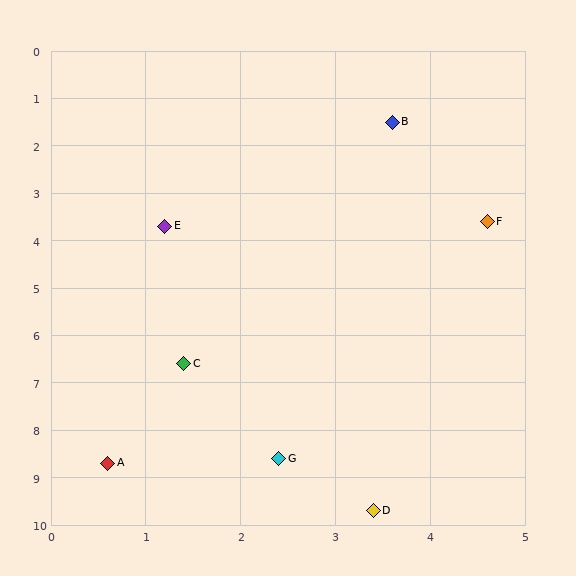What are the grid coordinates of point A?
Point A is at approximately (0.6, 8.7).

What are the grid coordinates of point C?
Point C is at approximately (1.4, 6.6).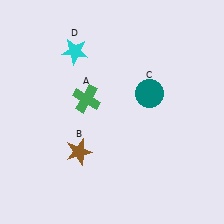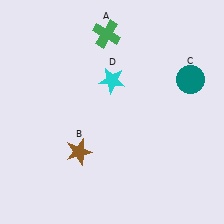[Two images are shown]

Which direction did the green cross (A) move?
The green cross (A) moved up.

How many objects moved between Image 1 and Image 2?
3 objects moved between the two images.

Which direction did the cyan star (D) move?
The cyan star (D) moved right.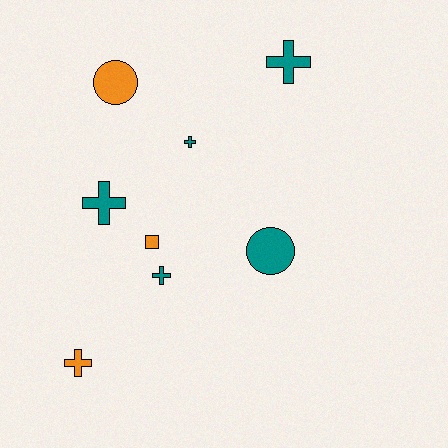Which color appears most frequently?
Teal, with 5 objects.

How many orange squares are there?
There is 1 orange square.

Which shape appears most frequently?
Cross, with 5 objects.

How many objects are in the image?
There are 8 objects.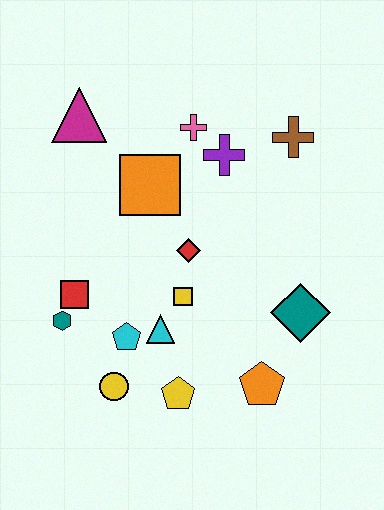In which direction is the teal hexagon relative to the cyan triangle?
The teal hexagon is to the left of the cyan triangle.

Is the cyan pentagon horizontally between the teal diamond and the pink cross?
No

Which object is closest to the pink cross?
The purple cross is closest to the pink cross.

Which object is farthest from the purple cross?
The yellow circle is farthest from the purple cross.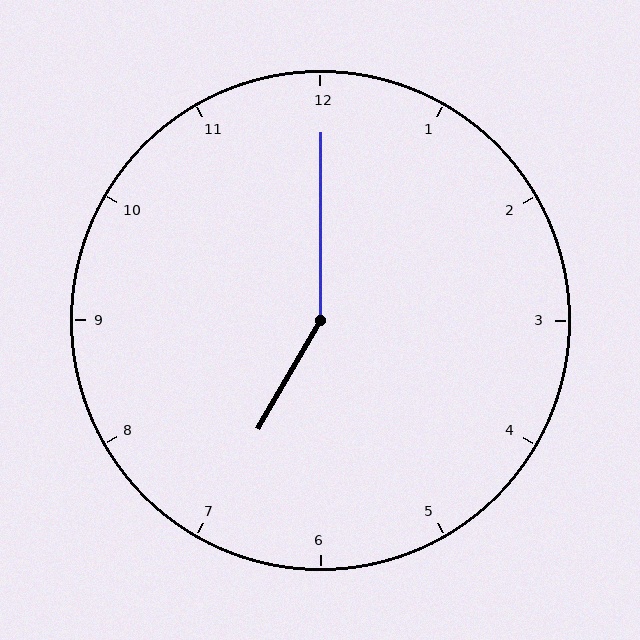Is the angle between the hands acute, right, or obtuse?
It is obtuse.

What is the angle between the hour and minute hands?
Approximately 150 degrees.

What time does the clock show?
7:00.